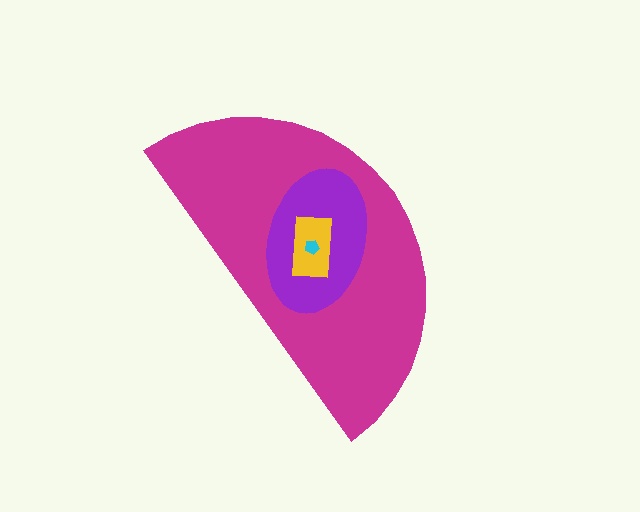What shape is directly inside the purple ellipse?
The yellow rectangle.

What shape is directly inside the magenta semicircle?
The purple ellipse.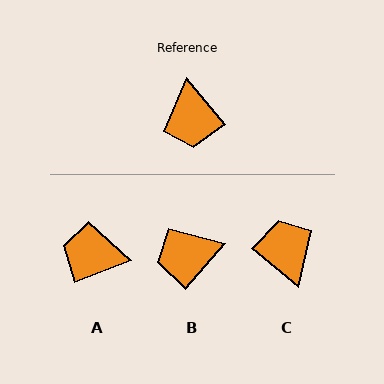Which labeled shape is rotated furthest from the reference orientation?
C, about 169 degrees away.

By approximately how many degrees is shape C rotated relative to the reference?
Approximately 169 degrees clockwise.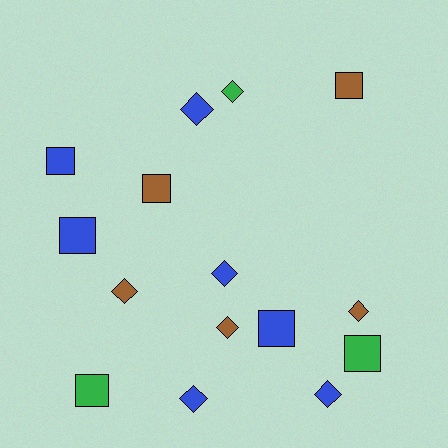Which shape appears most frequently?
Diamond, with 8 objects.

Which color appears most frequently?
Blue, with 7 objects.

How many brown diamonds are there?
There are 3 brown diamonds.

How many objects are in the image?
There are 15 objects.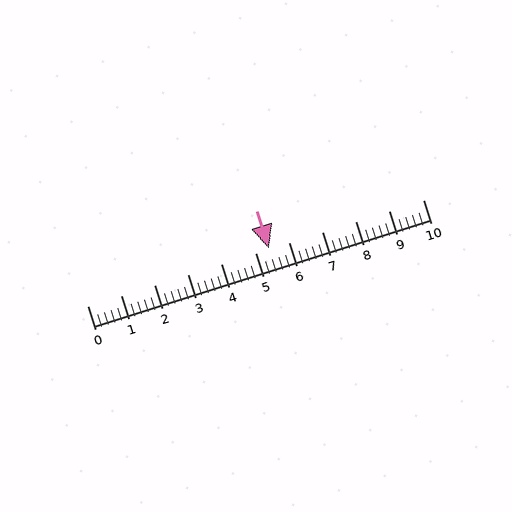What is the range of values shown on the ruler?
The ruler shows values from 0 to 10.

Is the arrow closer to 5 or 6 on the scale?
The arrow is closer to 5.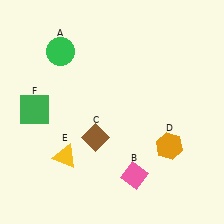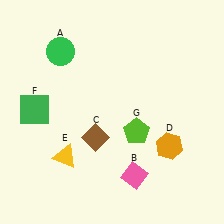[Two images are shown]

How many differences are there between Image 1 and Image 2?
There is 1 difference between the two images.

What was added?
A lime pentagon (G) was added in Image 2.